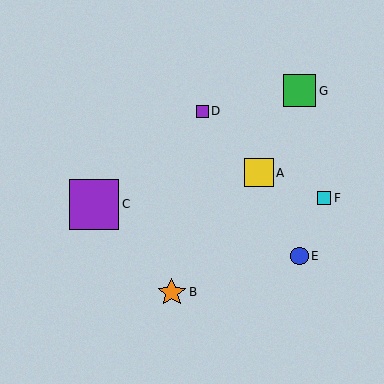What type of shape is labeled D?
Shape D is a purple square.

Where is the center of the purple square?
The center of the purple square is at (94, 204).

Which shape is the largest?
The purple square (labeled C) is the largest.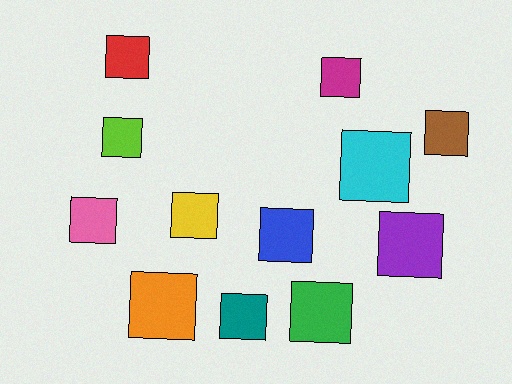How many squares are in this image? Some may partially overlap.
There are 12 squares.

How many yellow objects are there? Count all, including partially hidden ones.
There is 1 yellow object.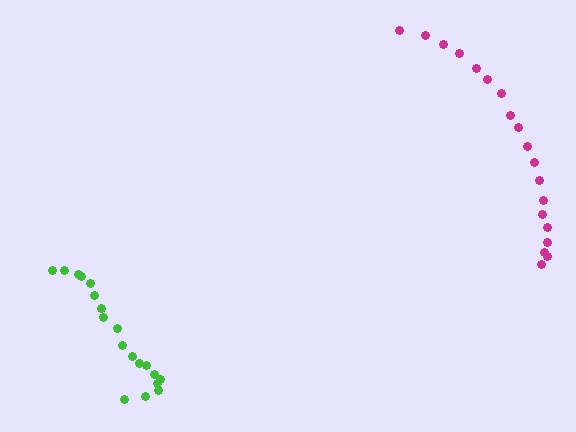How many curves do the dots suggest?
There are 2 distinct paths.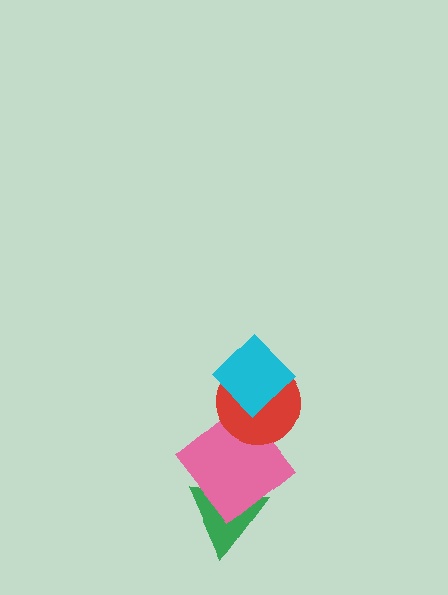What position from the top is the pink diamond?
The pink diamond is 3rd from the top.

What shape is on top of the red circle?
The cyan diamond is on top of the red circle.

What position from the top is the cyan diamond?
The cyan diamond is 1st from the top.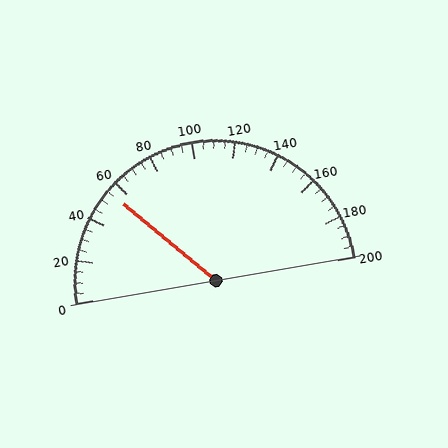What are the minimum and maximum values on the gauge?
The gauge ranges from 0 to 200.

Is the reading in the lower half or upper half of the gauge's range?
The reading is in the lower half of the range (0 to 200).